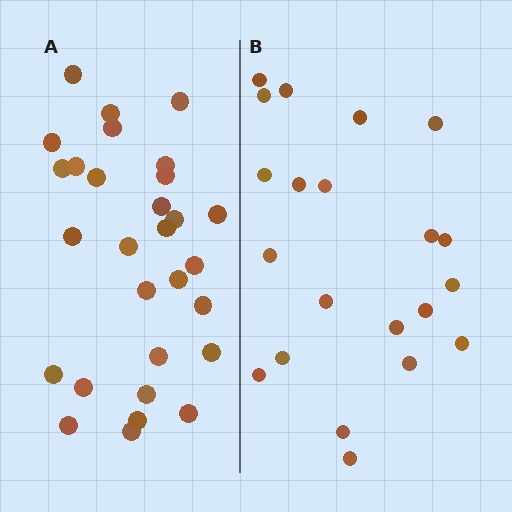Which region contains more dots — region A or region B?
Region A (the left region) has more dots.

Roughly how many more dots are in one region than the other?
Region A has roughly 8 or so more dots than region B.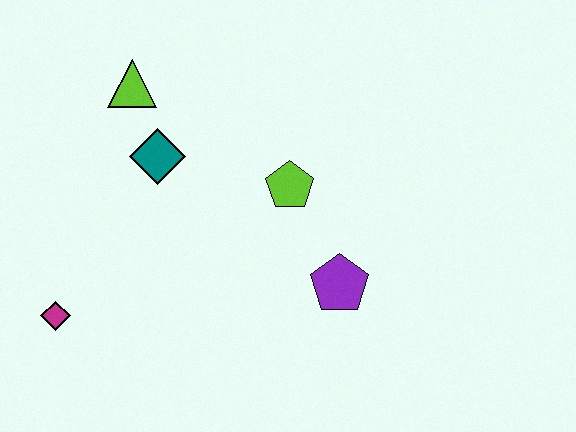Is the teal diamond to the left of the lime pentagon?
Yes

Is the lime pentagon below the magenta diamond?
No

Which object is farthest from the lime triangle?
The purple pentagon is farthest from the lime triangle.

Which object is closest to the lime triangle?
The teal diamond is closest to the lime triangle.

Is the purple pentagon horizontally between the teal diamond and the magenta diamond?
No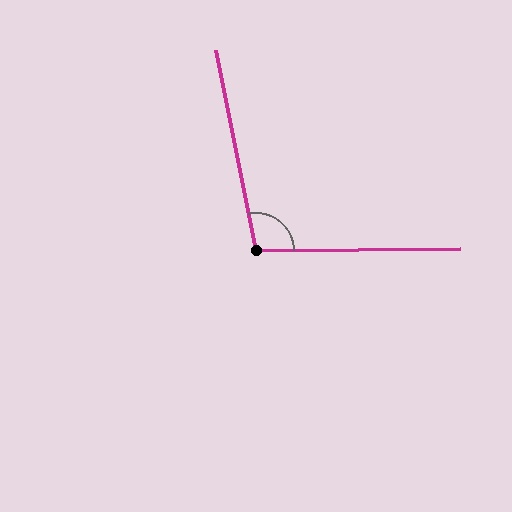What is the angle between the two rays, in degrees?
Approximately 101 degrees.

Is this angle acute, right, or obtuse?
It is obtuse.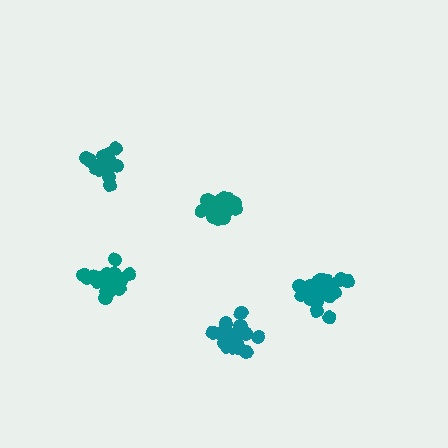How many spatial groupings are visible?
There are 5 spatial groupings.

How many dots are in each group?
Group 1: 20 dots, Group 2: 21 dots, Group 3: 18 dots, Group 4: 18 dots, Group 5: 15 dots (92 total).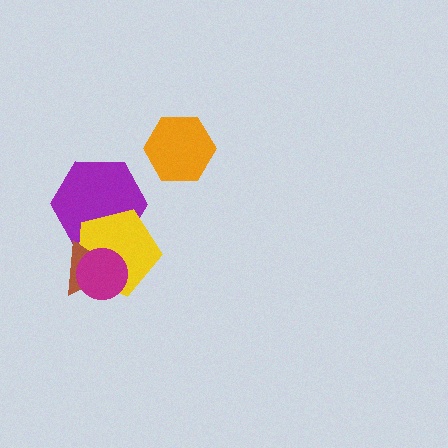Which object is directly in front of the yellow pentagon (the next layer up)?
The brown triangle is directly in front of the yellow pentagon.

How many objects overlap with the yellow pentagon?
3 objects overlap with the yellow pentagon.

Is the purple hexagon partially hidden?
Yes, it is partially covered by another shape.